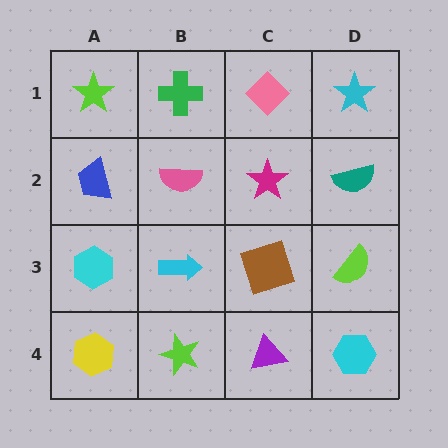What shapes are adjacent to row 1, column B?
A pink semicircle (row 2, column B), a lime star (row 1, column A), a pink diamond (row 1, column C).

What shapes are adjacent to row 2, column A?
A lime star (row 1, column A), a cyan hexagon (row 3, column A), a pink semicircle (row 2, column B).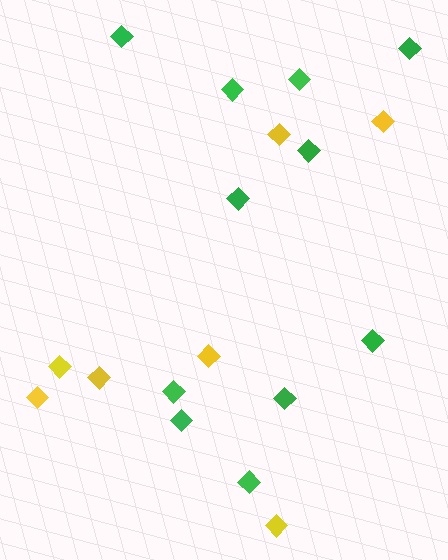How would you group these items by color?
There are 2 groups: one group of green diamonds (11) and one group of yellow diamonds (7).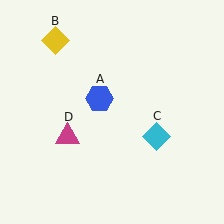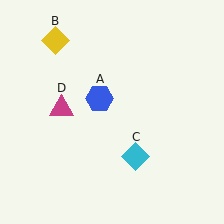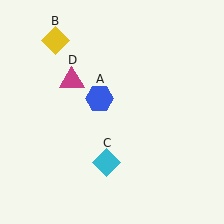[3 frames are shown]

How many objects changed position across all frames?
2 objects changed position: cyan diamond (object C), magenta triangle (object D).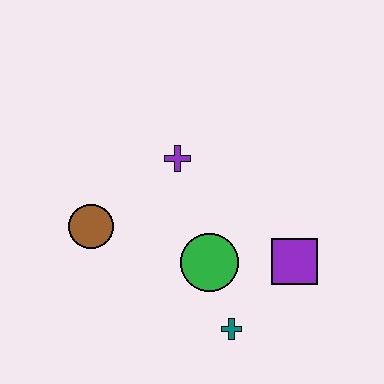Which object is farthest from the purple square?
The brown circle is farthest from the purple square.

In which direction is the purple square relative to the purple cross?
The purple square is to the right of the purple cross.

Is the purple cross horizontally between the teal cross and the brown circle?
Yes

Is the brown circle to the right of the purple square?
No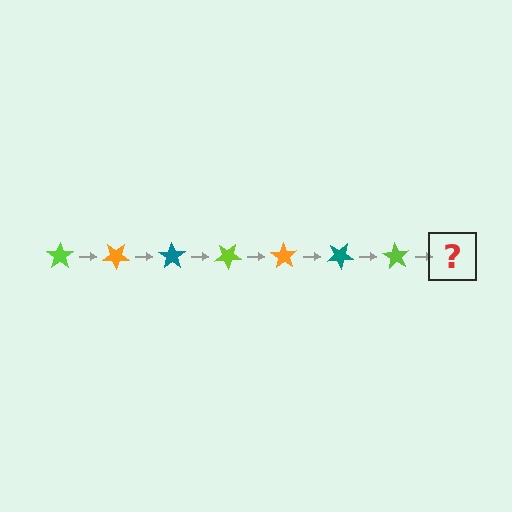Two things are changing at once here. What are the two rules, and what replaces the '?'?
The two rules are that it rotates 35 degrees each step and the color cycles through lime, orange, and teal. The '?' should be an orange star, rotated 245 degrees from the start.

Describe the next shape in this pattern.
It should be an orange star, rotated 245 degrees from the start.